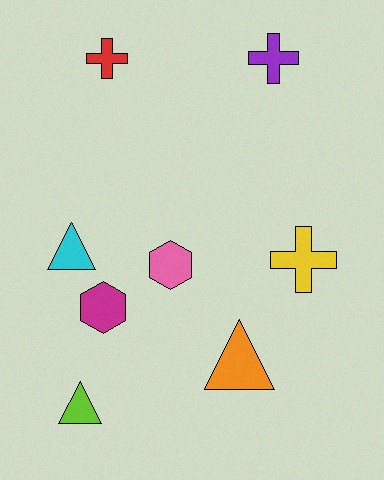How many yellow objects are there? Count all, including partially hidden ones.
There is 1 yellow object.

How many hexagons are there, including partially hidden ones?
There are 2 hexagons.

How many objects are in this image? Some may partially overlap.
There are 8 objects.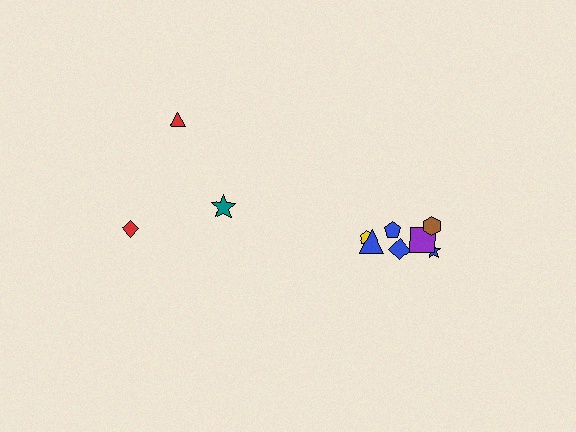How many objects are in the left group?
There are 3 objects.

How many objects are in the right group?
There are 7 objects.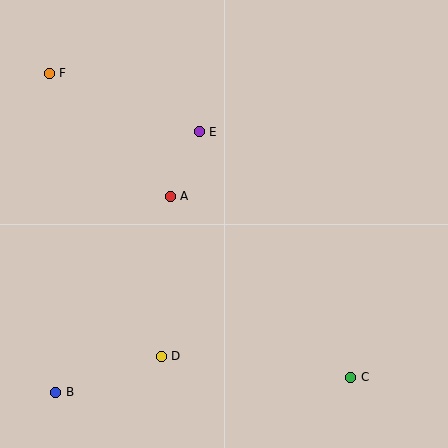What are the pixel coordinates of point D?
Point D is at (161, 356).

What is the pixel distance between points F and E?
The distance between F and E is 161 pixels.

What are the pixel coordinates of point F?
Point F is at (49, 73).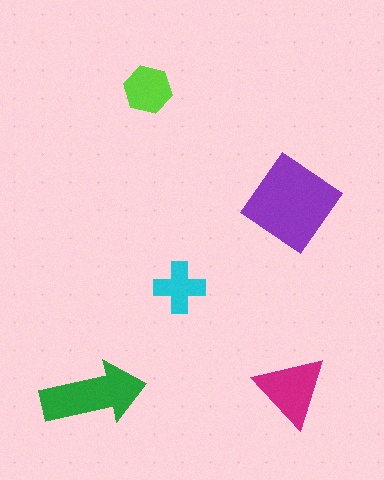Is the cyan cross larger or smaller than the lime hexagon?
Smaller.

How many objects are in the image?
There are 5 objects in the image.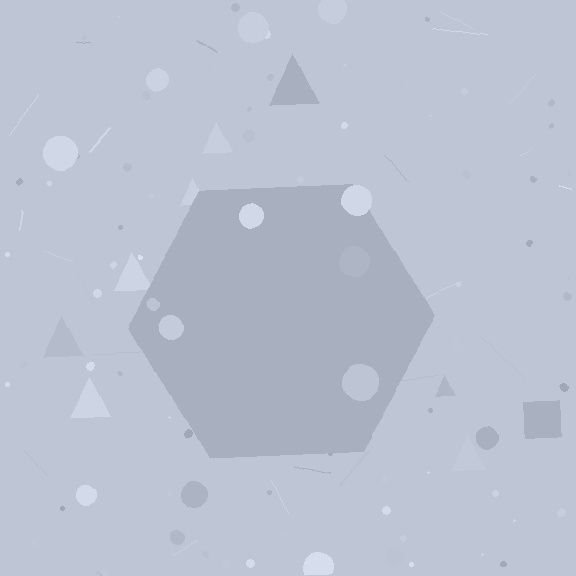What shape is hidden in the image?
A hexagon is hidden in the image.